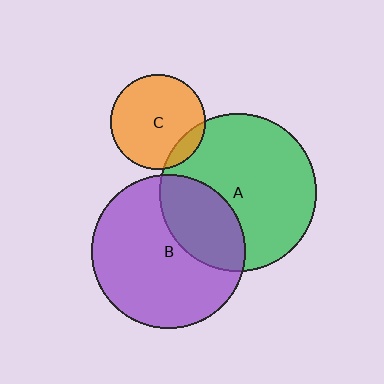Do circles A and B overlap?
Yes.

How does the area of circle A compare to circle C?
Approximately 2.8 times.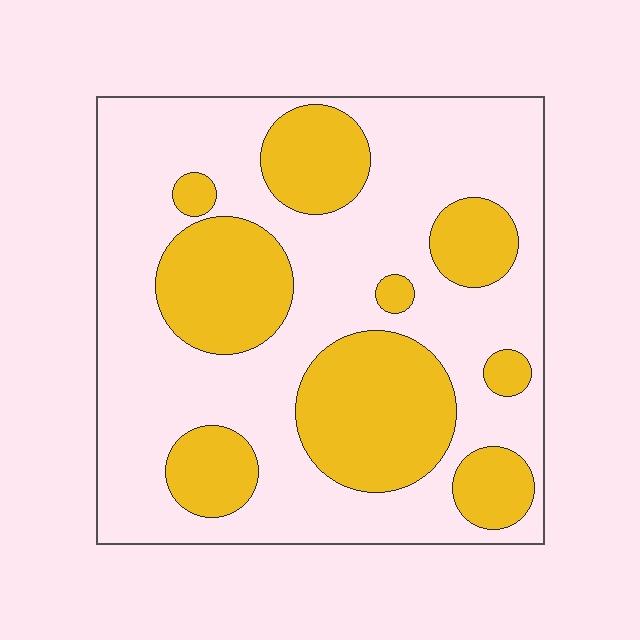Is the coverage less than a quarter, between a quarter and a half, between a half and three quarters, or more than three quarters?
Between a quarter and a half.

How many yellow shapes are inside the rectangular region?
9.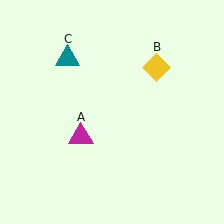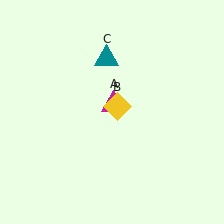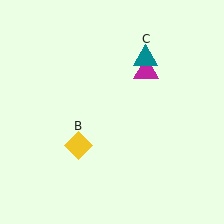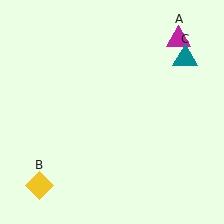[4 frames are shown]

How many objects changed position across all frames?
3 objects changed position: magenta triangle (object A), yellow diamond (object B), teal triangle (object C).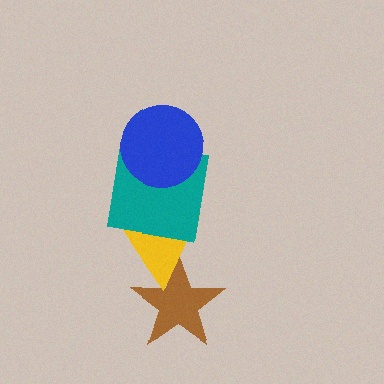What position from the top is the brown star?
The brown star is 4th from the top.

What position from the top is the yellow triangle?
The yellow triangle is 3rd from the top.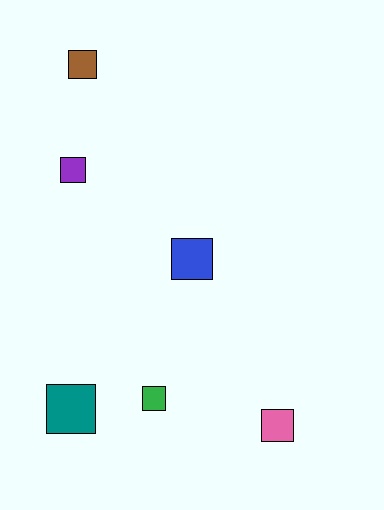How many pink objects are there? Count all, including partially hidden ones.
There is 1 pink object.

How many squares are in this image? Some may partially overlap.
There are 6 squares.